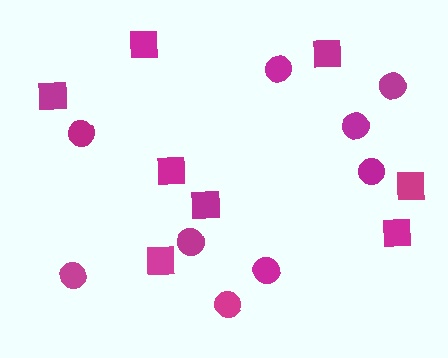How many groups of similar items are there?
There are 2 groups: one group of squares (8) and one group of circles (9).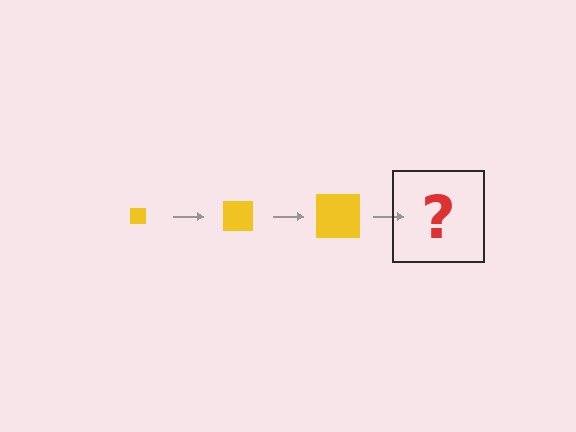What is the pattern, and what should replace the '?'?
The pattern is that the square gets progressively larger each step. The '?' should be a yellow square, larger than the previous one.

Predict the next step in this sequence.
The next step is a yellow square, larger than the previous one.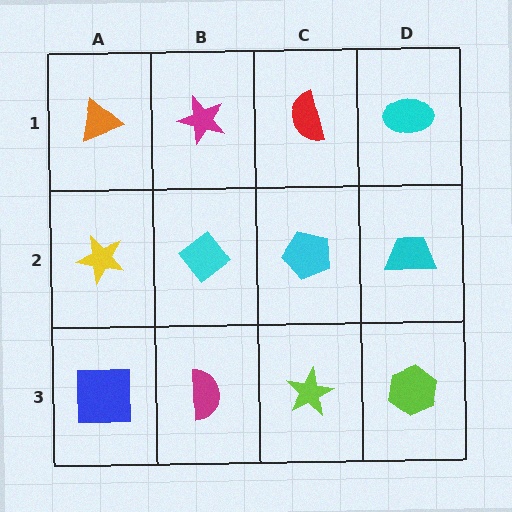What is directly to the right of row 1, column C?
A cyan ellipse.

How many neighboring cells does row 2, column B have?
4.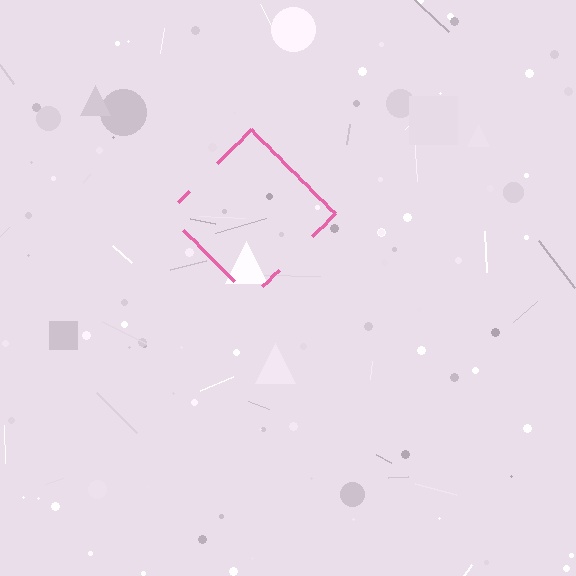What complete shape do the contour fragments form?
The contour fragments form a diamond.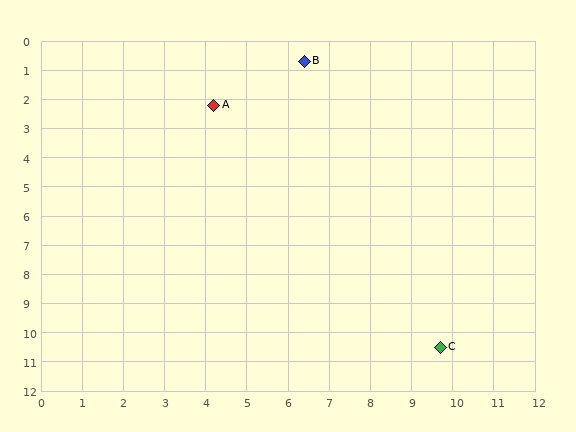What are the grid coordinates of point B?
Point B is at approximately (6.4, 0.7).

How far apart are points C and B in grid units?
Points C and B are about 10.3 grid units apart.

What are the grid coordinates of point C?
Point C is at approximately (9.7, 10.5).